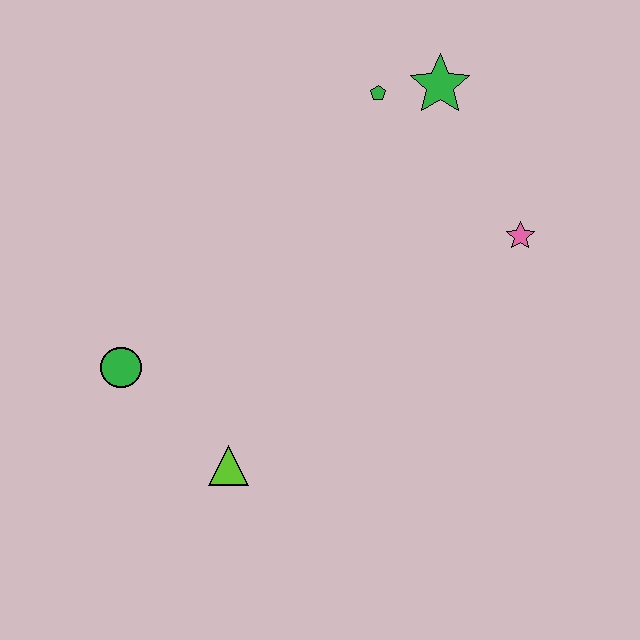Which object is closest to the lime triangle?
The green circle is closest to the lime triangle.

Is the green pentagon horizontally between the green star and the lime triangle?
Yes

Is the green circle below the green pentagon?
Yes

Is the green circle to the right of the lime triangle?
No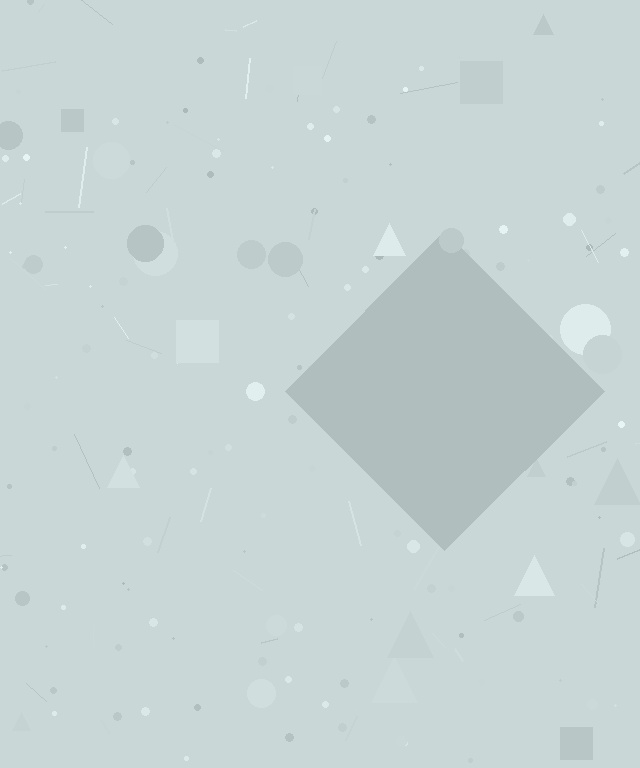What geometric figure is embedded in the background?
A diamond is embedded in the background.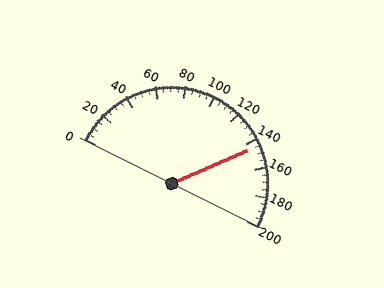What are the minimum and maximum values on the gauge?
The gauge ranges from 0 to 200.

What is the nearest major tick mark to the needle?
The nearest major tick mark is 140.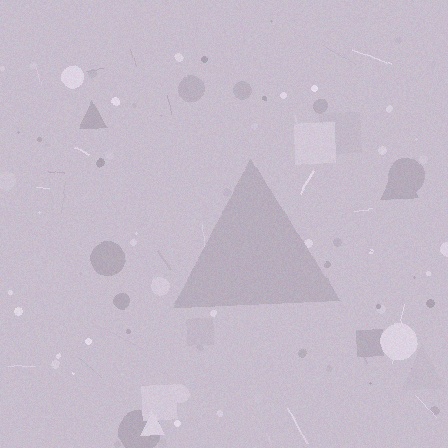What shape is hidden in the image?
A triangle is hidden in the image.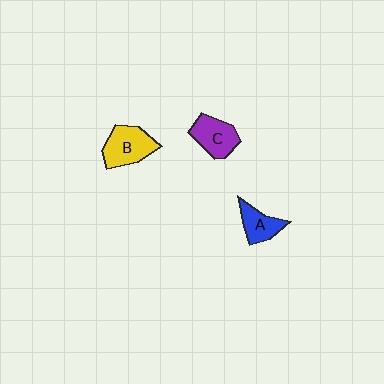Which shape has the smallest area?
Shape A (blue).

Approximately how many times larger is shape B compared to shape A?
Approximately 1.5 times.